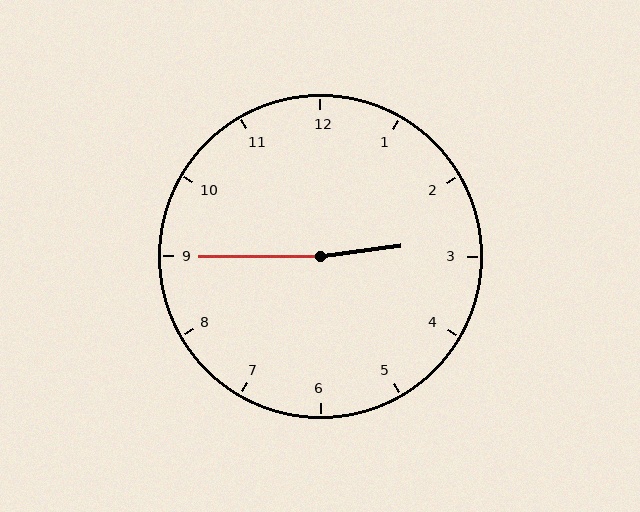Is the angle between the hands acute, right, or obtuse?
It is obtuse.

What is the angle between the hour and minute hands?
Approximately 172 degrees.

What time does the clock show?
2:45.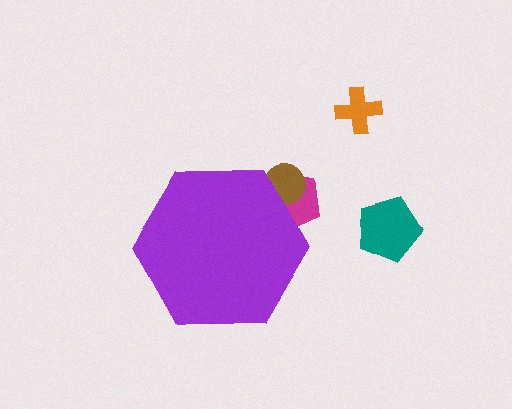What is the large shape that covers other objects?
A purple hexagon.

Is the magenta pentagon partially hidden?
Yes, the magenta pentagon is partially hidden behind the purple hexagon.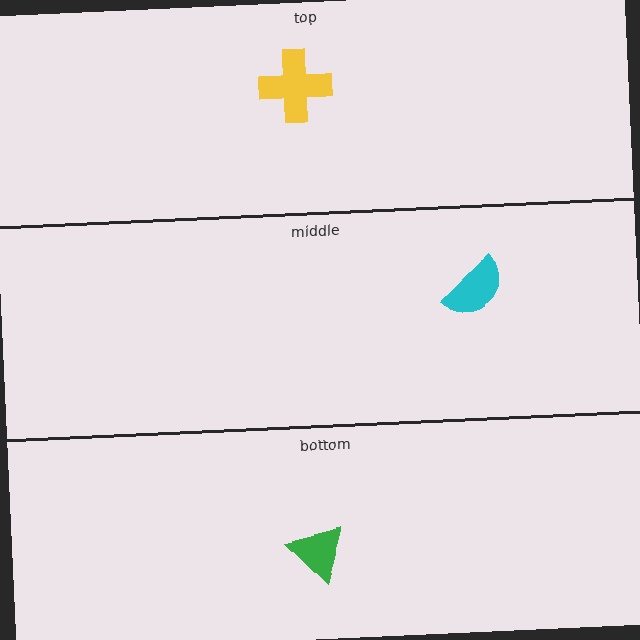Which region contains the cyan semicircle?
The middle region.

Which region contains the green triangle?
The bottom region.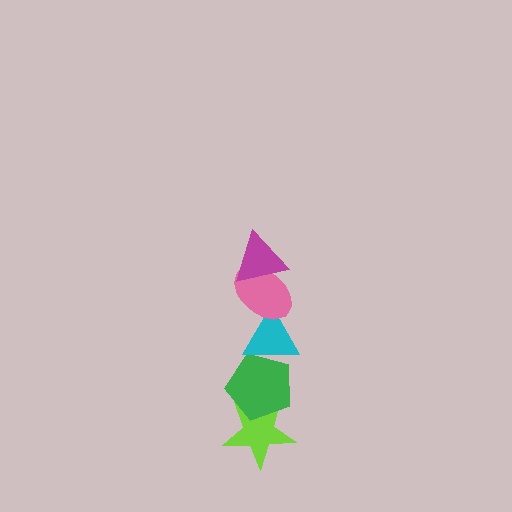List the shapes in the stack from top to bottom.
From top to bottom: the magenta triangle, the pink ellipse, the cyan triangle, the green pentagon, the lime star.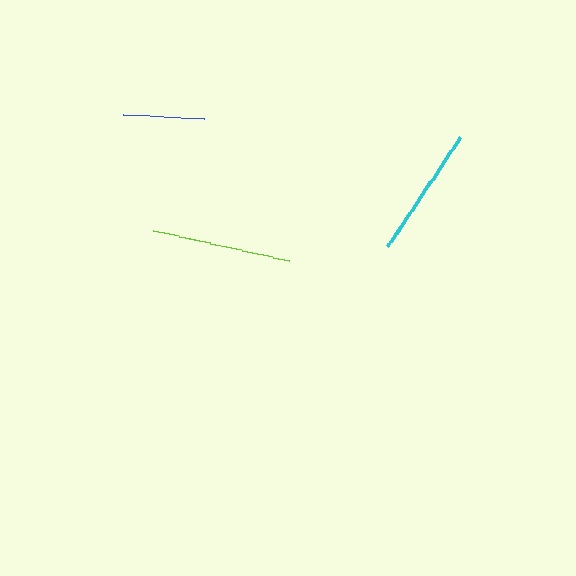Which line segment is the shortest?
The blue line is the shortest at approximately 82 pixels.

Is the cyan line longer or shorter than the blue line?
The cyan line is longer than the blue line.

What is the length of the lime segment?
The lime segment is approximately 139 pixels long.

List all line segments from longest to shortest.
From longest to shortest: lime, cyan, blue.